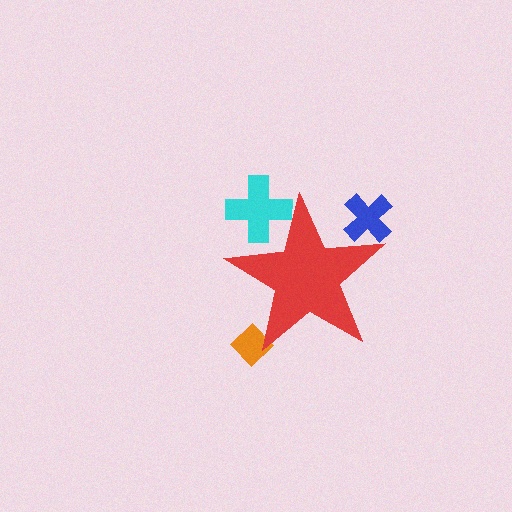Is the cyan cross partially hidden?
Yes, the cyan cross is partially hidden behind the red star.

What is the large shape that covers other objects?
A red star.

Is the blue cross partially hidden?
Yes, the blue cross is partially hidden behind the red star.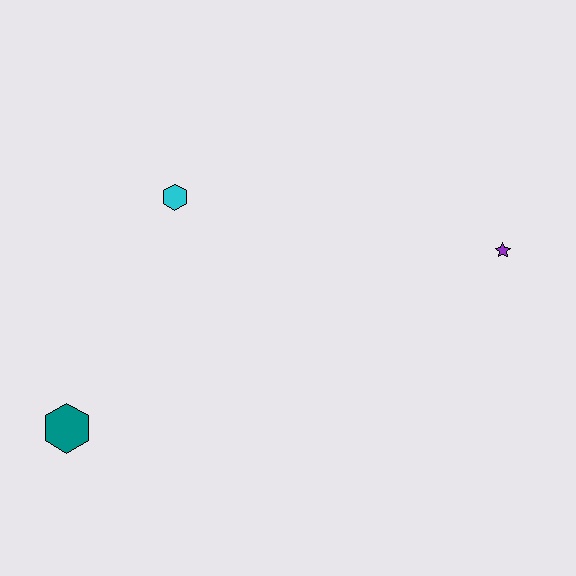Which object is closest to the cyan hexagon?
The teal hexagon is closest to the cyan hexagon.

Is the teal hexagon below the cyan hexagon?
Yes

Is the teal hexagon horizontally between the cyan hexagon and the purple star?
No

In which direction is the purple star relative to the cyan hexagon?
The purple star is to the right of the cyan hexagon.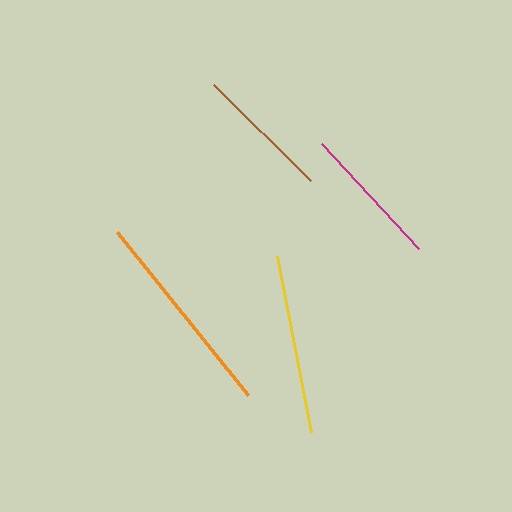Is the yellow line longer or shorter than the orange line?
The orange line is longer than the yellow line.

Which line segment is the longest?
The orange line is the longest at approximately 209 pixels.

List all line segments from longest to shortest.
From longest to shortest: orange, yellow, magenta, brown.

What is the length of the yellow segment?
The yellow segment is approximately 179 pixels long.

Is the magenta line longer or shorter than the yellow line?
The yellow line is longer than the magenta line.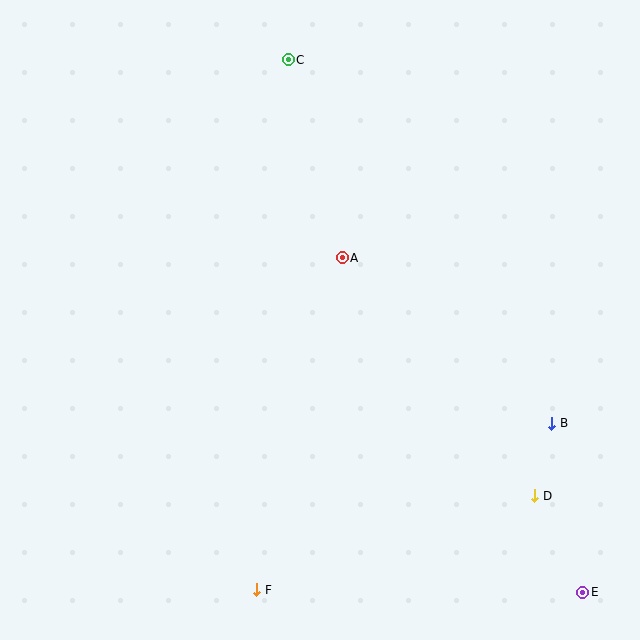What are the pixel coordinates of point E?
Point E is at (583, 592).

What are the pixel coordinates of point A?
Point A is at (342, 258).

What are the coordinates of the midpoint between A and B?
The midpoint between A and B is at (447, 340).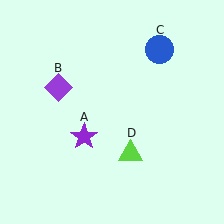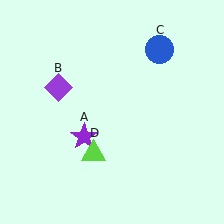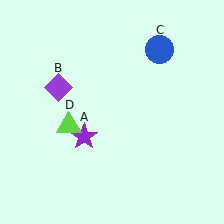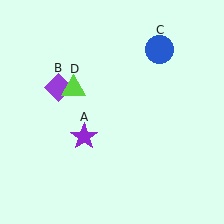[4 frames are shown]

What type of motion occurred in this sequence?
The lime triangle (object D) rotated clockwise around the center of the scene.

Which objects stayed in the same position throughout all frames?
Purple star (object A) and purple diamond (object B) and blue circle (object C) remained stationary.